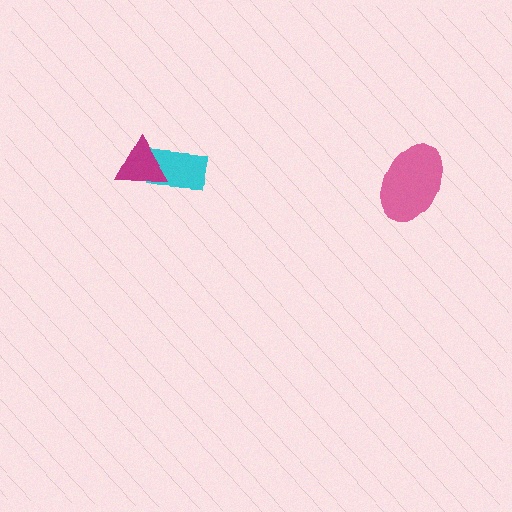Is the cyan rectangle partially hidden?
Yes, it is partially covered by another shape.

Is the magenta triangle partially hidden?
No, no other shape covers it.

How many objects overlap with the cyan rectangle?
1 object overlaps with the cyan rectangle.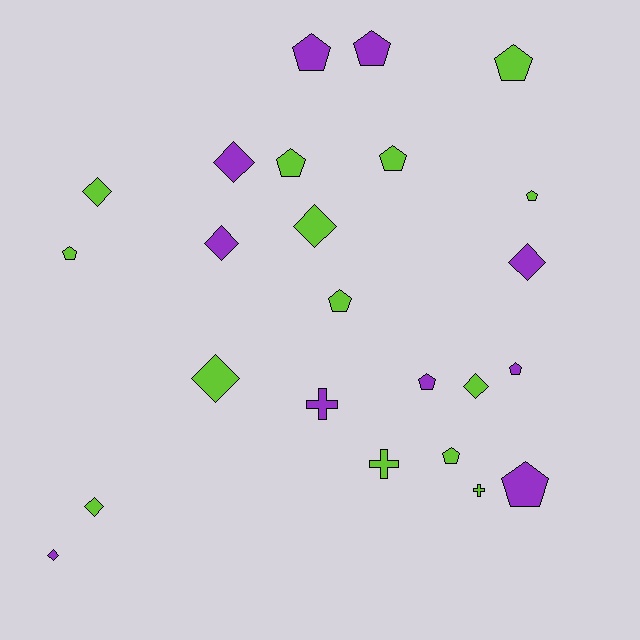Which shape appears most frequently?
Pentagon, with 12 objects.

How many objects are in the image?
There are 24 objects.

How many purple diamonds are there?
There are 4 purple diamonds.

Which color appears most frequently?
Lime, with 14 objects.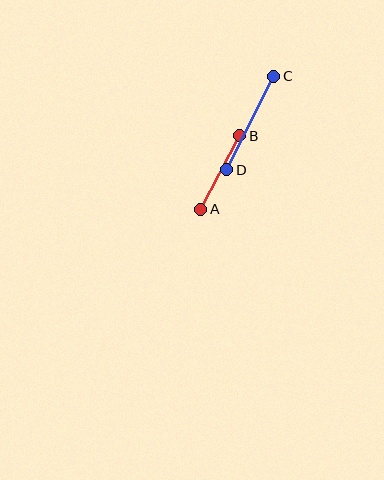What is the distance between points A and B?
The distance is approximately 83 pixels.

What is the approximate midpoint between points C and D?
The midpoint is at approximately (250, 123) pixels.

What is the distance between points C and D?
The distance is approximately 104 pixels.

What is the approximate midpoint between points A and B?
The midpoint is at approximately (220, 172) pixels.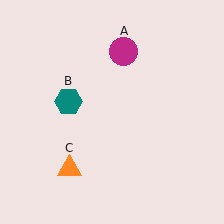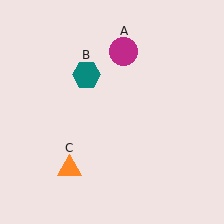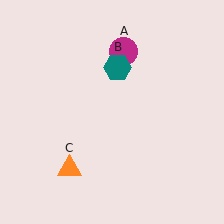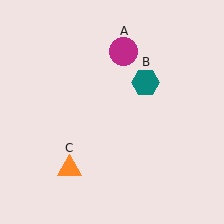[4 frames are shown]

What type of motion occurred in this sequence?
The teal hexagon (object B) rotated clockwise around the center of the scene.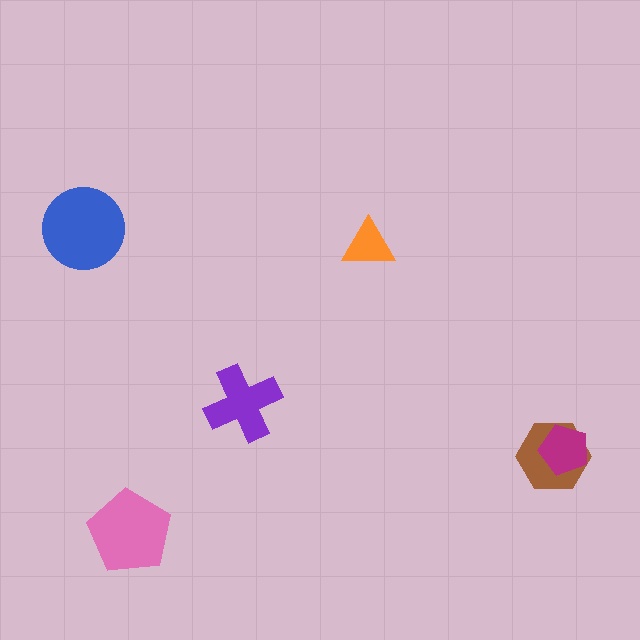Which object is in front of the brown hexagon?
The magenta pentagon is in front of the brown hexagon.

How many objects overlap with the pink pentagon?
0 objects overlap with the pink pentagon.